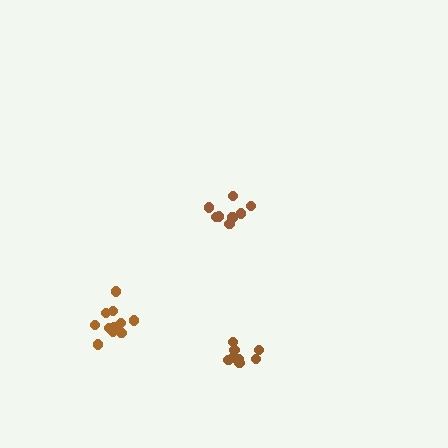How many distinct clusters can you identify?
There are 3 distinct clusters.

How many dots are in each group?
Group 1: 8 dots, Group 2: 11 dots, Group 3: 8 dots (27 total).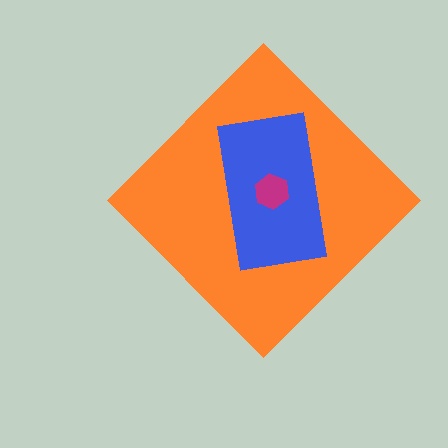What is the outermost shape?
The orange diamond.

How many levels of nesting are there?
3.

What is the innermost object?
The magenta hexagon.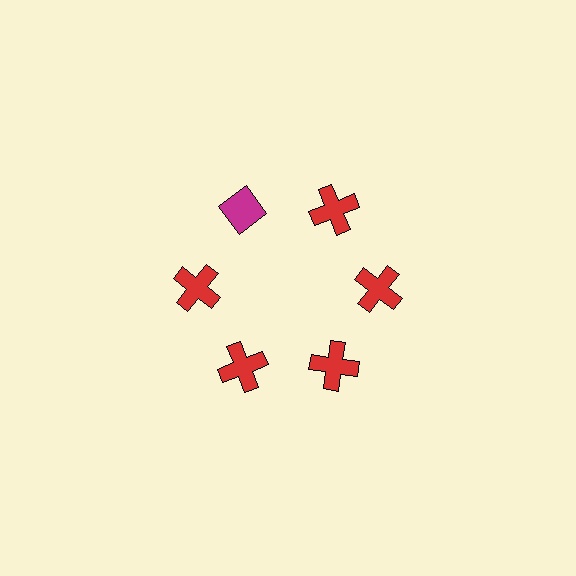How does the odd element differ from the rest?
It differs in both color (magenta instead of red) and shape (diamond instead of cross).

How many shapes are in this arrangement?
There are 6 shapes arranged in a ring pattern.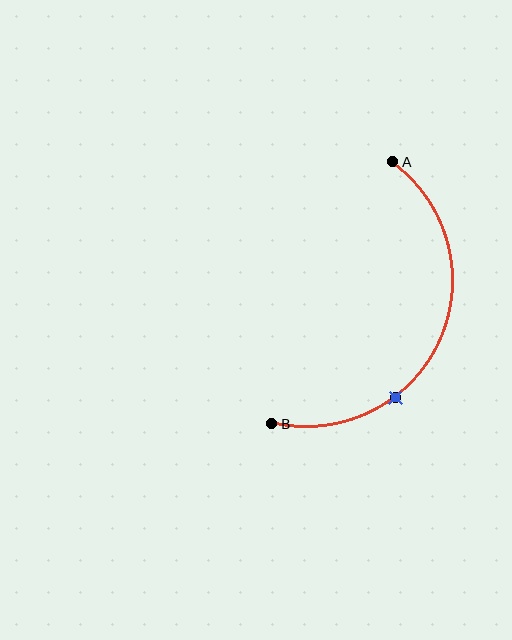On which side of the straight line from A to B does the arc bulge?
The arc bulges to the right of the straight line connecting A and B.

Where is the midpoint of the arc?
The arc midpoint is the point on the curve farthest from the straight line joining A and B. It sits to the right of that line.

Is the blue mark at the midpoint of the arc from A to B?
No. The blue mark lies on the arc but is closer to endpoint B. The arc midpoint would be at the point on the curve equidistant along the arc from both A and B.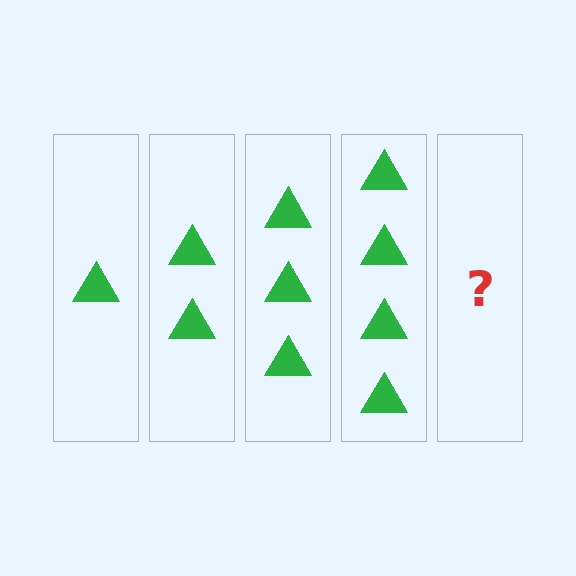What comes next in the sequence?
The next element should be 5 triangles.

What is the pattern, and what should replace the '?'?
The pattern is that each step adds one more triangle. The '?' should be 5 triangles.